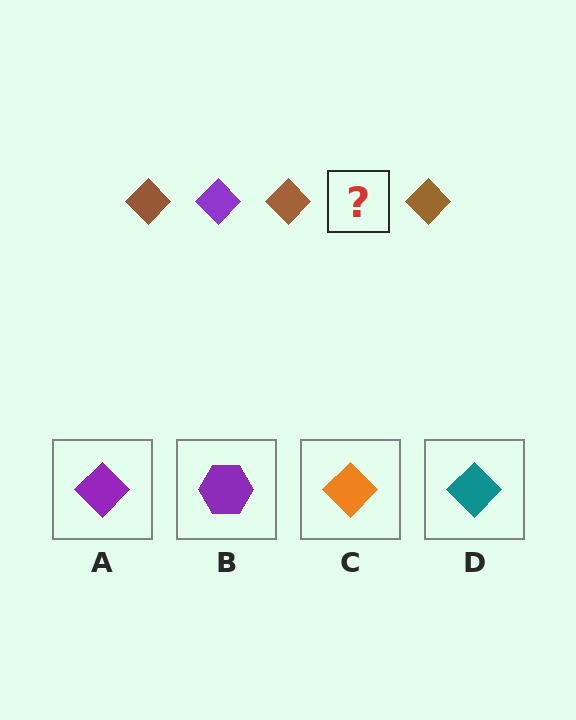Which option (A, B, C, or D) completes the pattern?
A.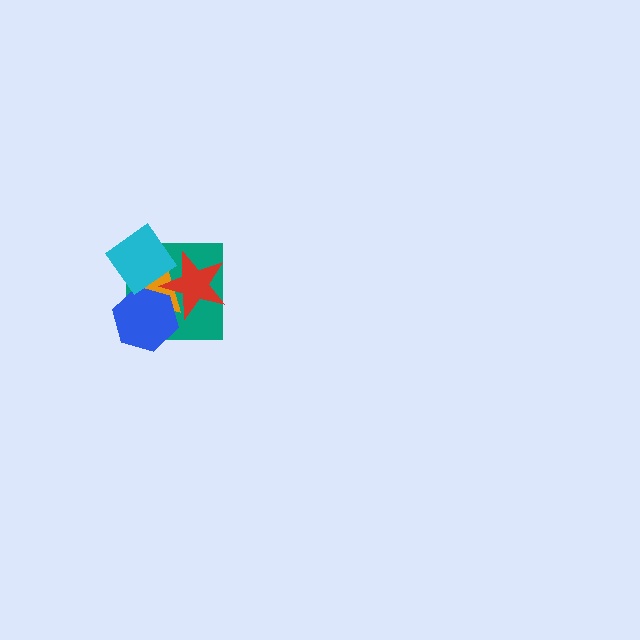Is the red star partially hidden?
Yes, it is partially covered by another shape.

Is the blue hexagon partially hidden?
Yes, it is partially covered by another shape.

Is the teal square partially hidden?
Yes, it is partially covered by another shape.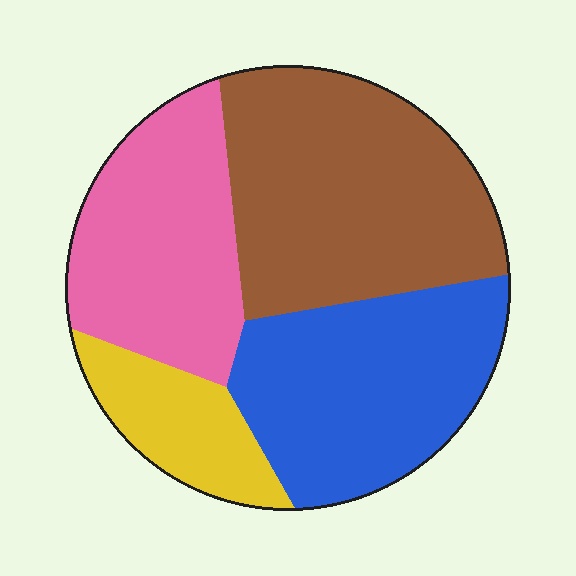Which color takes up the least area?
Yellow, at roughly 10%.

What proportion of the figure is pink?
Pink covers 25% of the figure.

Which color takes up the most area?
Brown, at roughly 35%.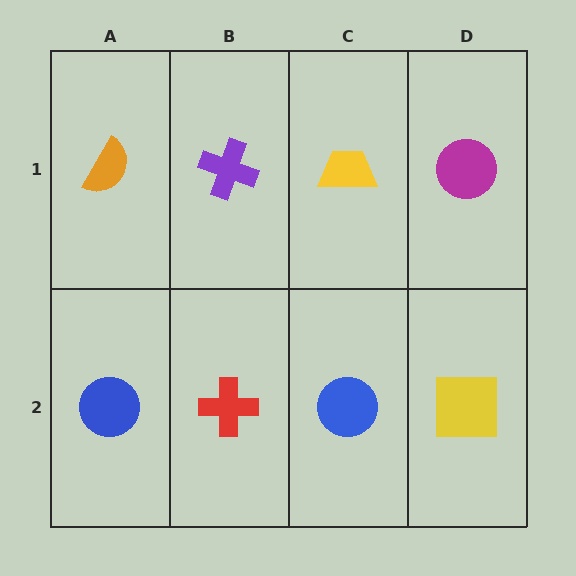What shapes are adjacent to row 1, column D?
A yellow square (row 2, column D), a yellow trapezoid (row 1, column C).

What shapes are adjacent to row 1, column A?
A blue circle (row 2, column A), a purple cross (row 1, column B).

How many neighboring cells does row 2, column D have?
2.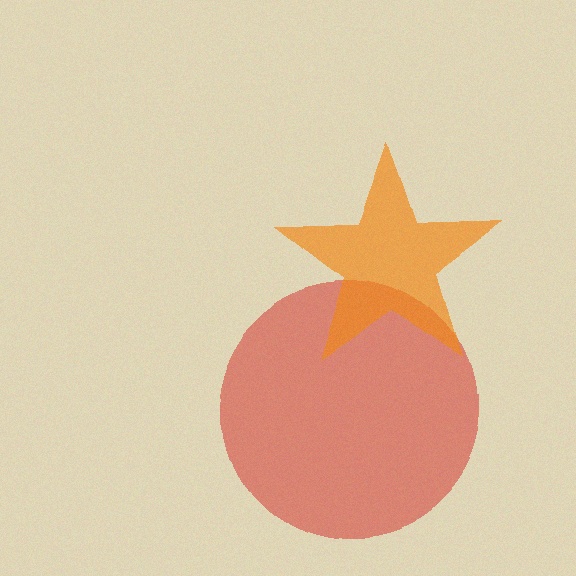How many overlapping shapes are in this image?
There are 2 overlapping shapes in the image.